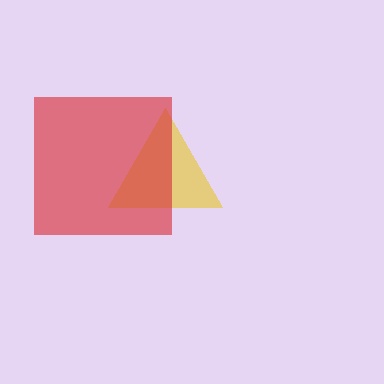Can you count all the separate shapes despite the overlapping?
Yes, there are 2 separate shapes.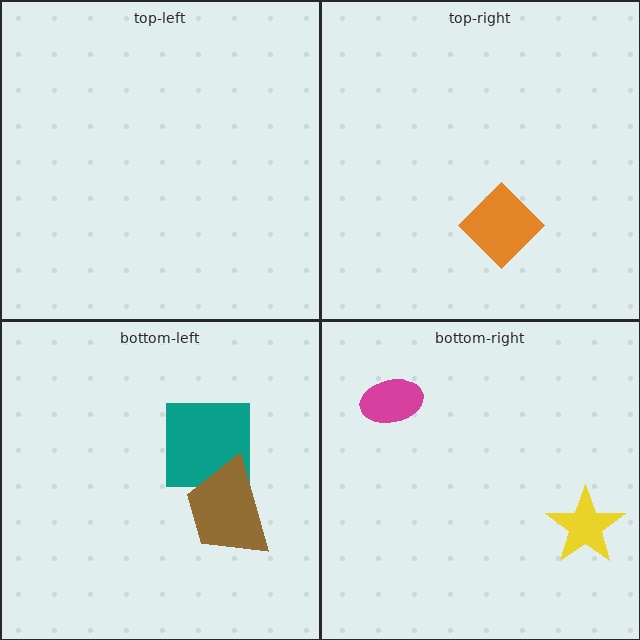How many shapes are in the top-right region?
1.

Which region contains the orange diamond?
The top-right region.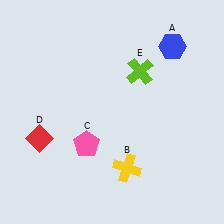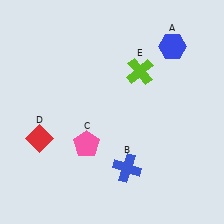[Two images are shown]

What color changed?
The cross (B) changed from yellow in Image 1 to blue in Image 2.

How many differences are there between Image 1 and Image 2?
There is 1 difference between the two images.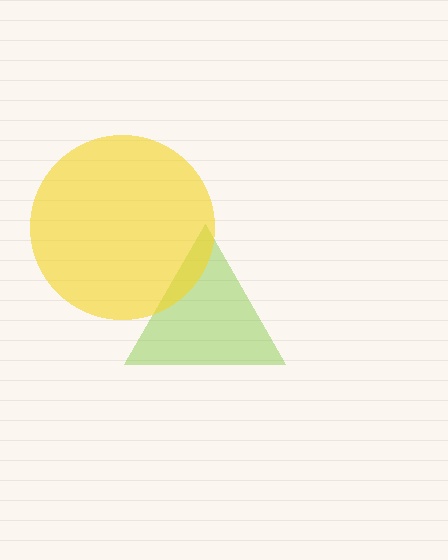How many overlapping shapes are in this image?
There are 2 overlapping shapes in the image.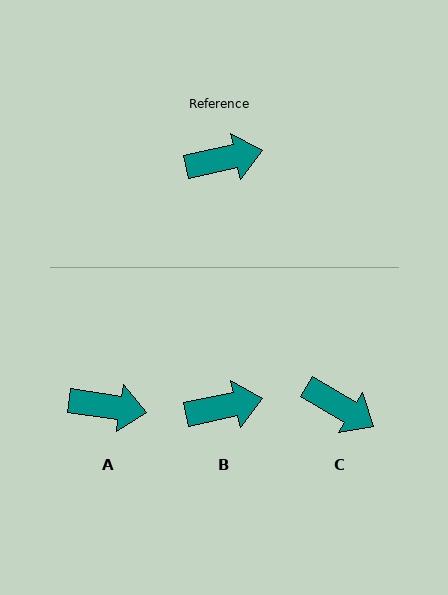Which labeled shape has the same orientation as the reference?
B.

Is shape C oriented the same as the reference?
No, it is off by about 42 degrees.